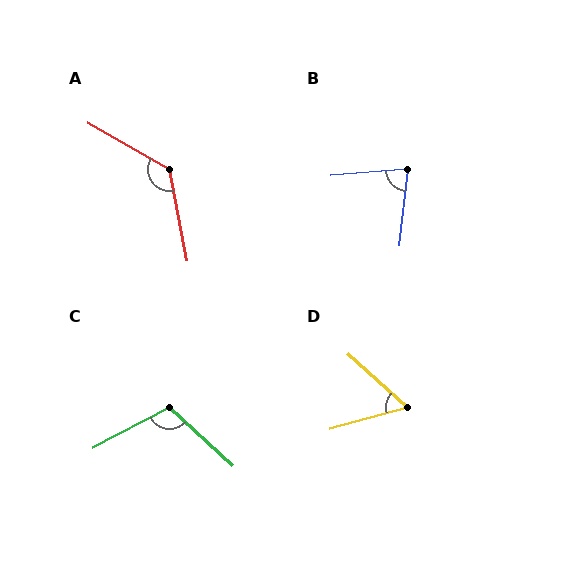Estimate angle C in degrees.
Approximately 110 degrees.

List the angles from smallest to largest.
D (58°), B (79°), C (110°), A (130°).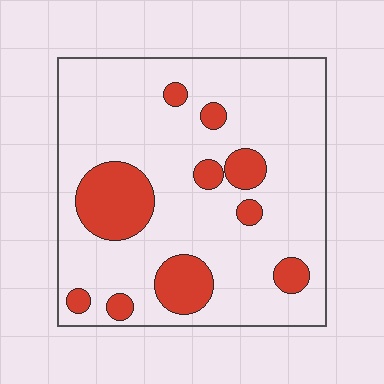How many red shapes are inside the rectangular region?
10.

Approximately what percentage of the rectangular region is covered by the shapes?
Approximately 20%.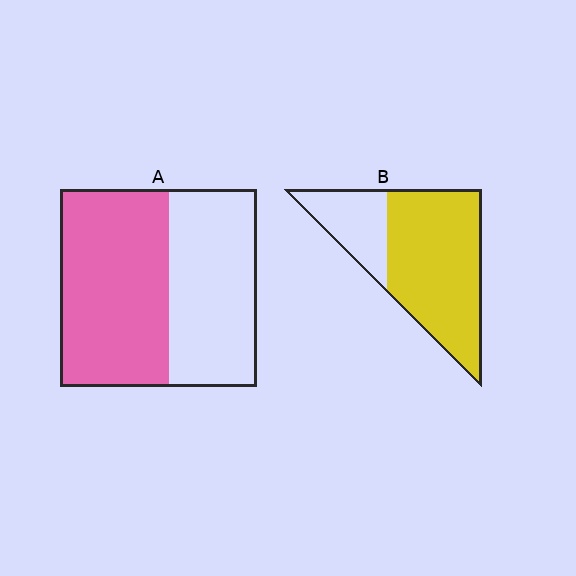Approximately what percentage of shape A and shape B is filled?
A is approximately 55% and B is approximately 75%.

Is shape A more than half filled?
Yes.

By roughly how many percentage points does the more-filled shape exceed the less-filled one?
By roughly 15 percentage points (B over A).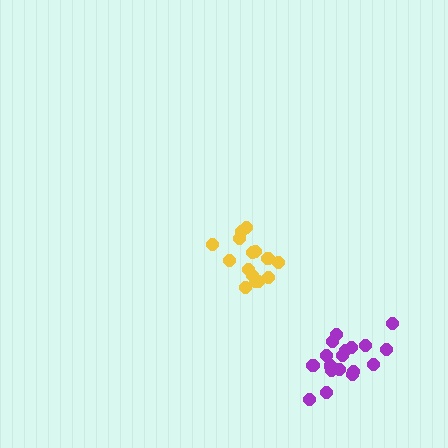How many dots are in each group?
Group 1: 15 dots, Group 2: 18 dots (33 total).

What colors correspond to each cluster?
The clusters are colored: yellow, purple.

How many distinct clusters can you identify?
There are 2 distinct clusters.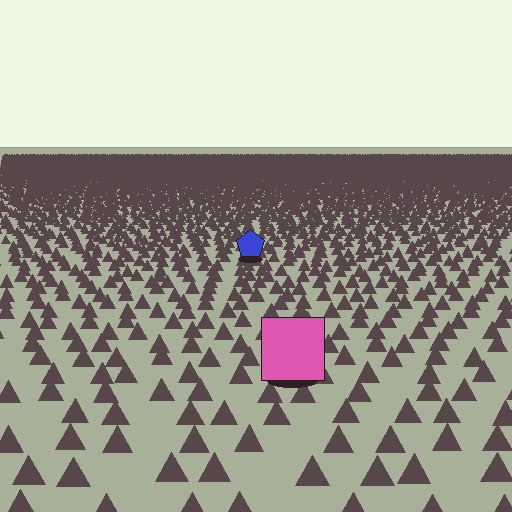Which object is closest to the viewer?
The pink square is closest. The texture marks near it are larger and more spread out.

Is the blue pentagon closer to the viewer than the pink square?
No. The pink square is closer — you can tell from the texture gradient: the ground texture is coarser near it.